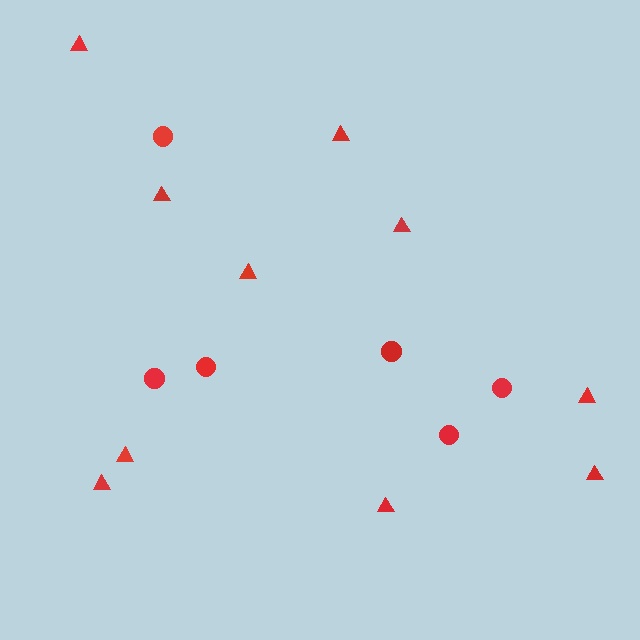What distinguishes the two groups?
There are 2 groups: one group of circles (6) and one group of triangles (10).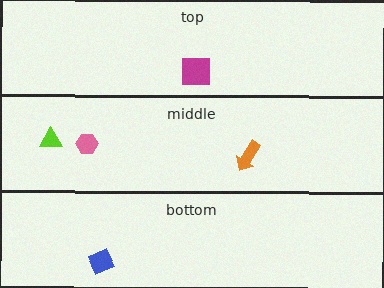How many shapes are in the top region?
1.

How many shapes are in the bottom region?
1.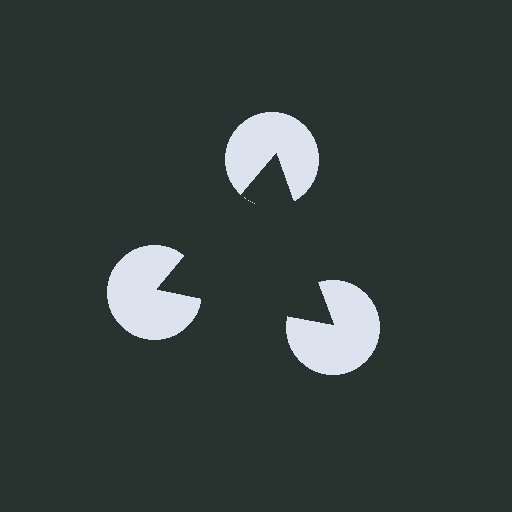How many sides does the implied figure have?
3 sides.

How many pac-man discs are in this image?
There are 3 — one at each vertex of the illusory triangle.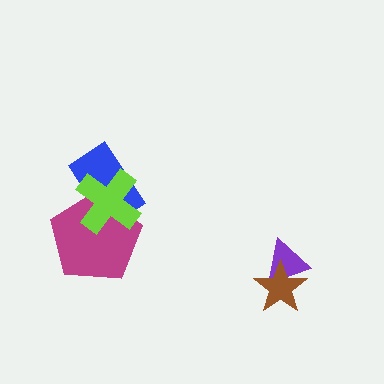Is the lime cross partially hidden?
No, no other shape covers it.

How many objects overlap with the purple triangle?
1 object overlaps with the purple triangle.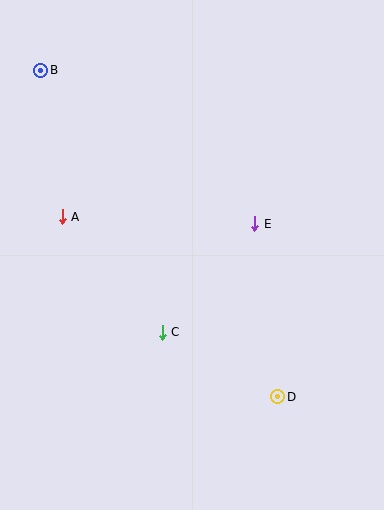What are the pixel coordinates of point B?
Point B is at (41, 70).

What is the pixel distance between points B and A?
The distance between B and A is 148 pixels.